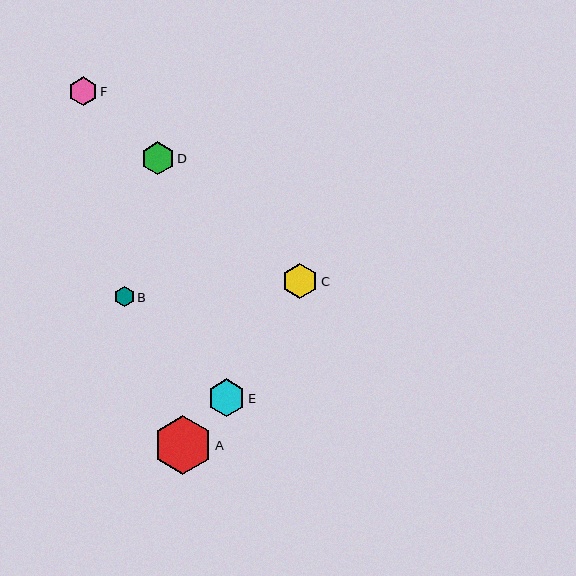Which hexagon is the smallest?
Hexagon B is the smallest with a size of approximately 20 pixels.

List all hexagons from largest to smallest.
From largest to smallest: A, E, C, D, F, B.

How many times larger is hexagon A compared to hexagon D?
Hexagon A is approximately 1.8 times the size of hexagon D.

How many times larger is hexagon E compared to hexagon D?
Hexagon E is approximately 1.1 times the size of hexagon D.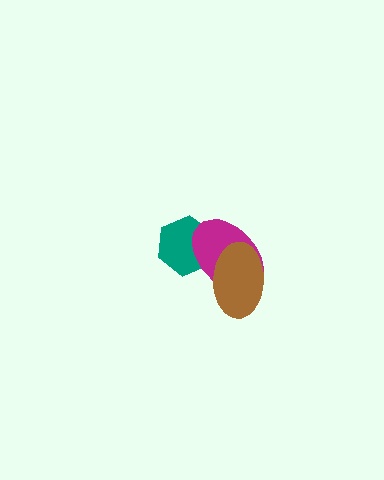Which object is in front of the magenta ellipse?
The brown ellipse is in front of the magenta ellipse.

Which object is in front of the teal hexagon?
The magenta ellipse is in front of the teal hexagon.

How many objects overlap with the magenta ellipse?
2 objects overlap with the magenta ellipse.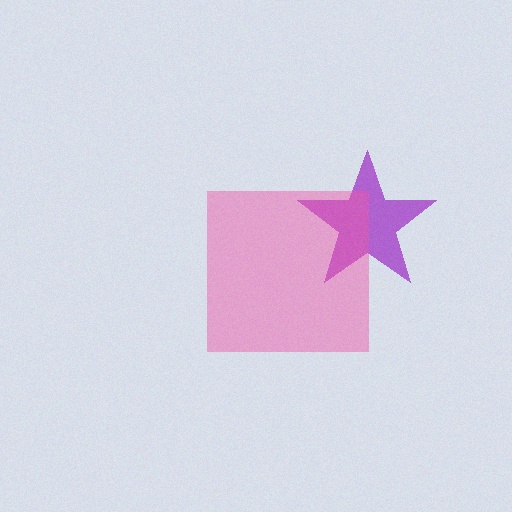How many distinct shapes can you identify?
There are 2 distinct shapes: a purple star, a pink square.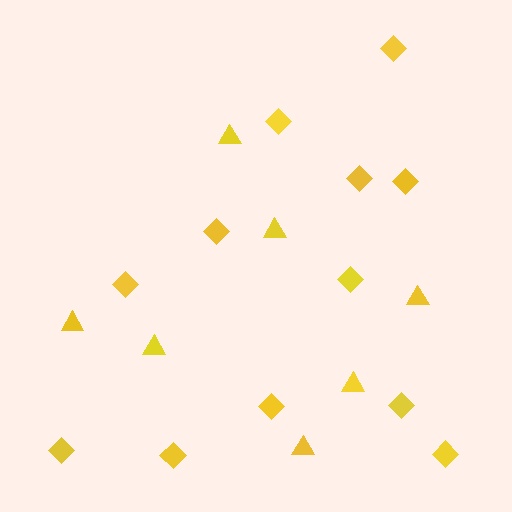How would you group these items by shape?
There are 2 groups: one group of diamonds (12) and one group of triangles (7).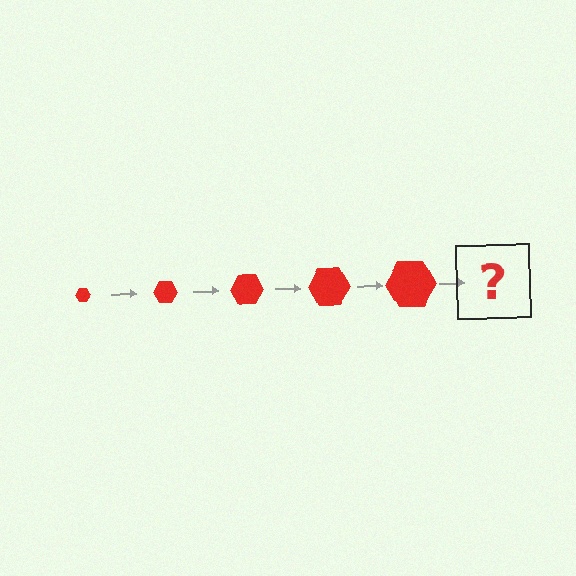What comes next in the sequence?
The next element should be a red hexagon, larger than the previous one.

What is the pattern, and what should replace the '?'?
The pattern is that the hexagon gets progressively larger each step. The '?' should be a red hexagon, larger than the previous one.